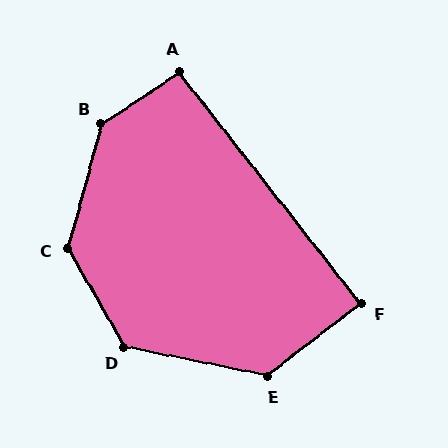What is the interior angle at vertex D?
Approximately 131 degrees (obtuse).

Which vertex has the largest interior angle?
B, at approximately 139 degrees.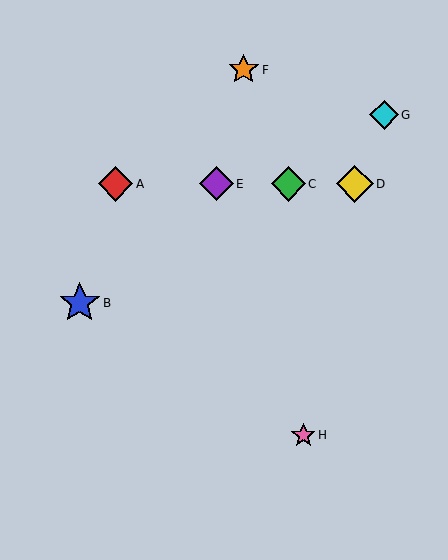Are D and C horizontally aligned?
Yes, both are at y≈184.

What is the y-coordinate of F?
Object F is at y≈70.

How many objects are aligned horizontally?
4 objects (A, C, D, E) are aligned horizontally.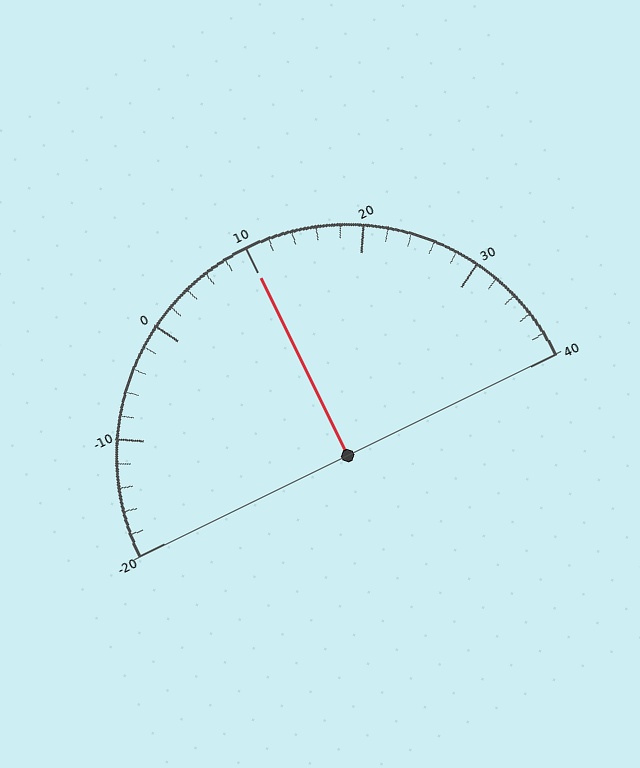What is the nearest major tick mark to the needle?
The nearest major tick mark is 10.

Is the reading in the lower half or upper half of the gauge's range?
The reading is in the upper half of the range (-20 to 40).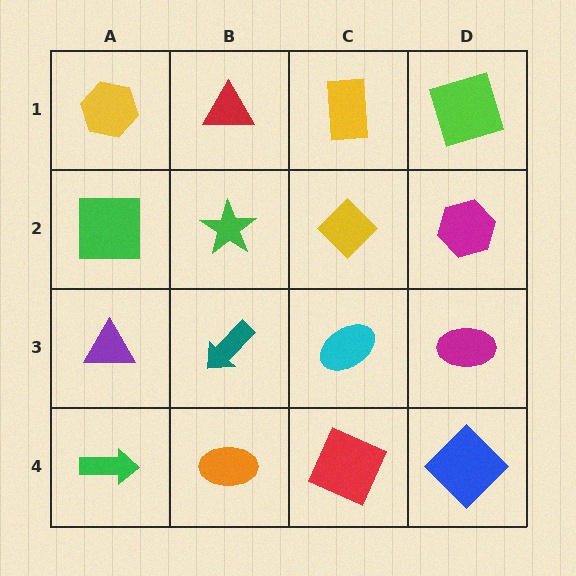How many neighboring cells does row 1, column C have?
3.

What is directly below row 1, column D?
A magenta hexagon.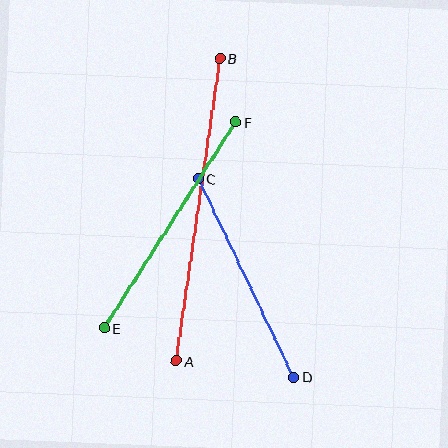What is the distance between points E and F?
The distance is approximately 245 pixels.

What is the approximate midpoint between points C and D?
The midpoint is at approximately (246, 278) pixels.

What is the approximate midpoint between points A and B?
The midpoint is at approximately (198, 210) pixels.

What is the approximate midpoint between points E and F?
The midpoint is at approximately (170, 225) pixels.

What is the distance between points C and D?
The distance is approximately 220 pixels.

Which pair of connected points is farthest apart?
Points A and B are farthest apart.